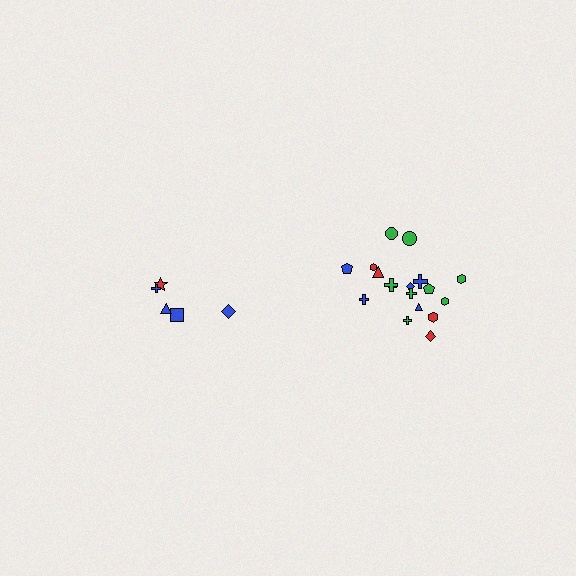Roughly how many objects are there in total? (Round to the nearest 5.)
Roughly 25 objects in total.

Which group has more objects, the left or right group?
The right group.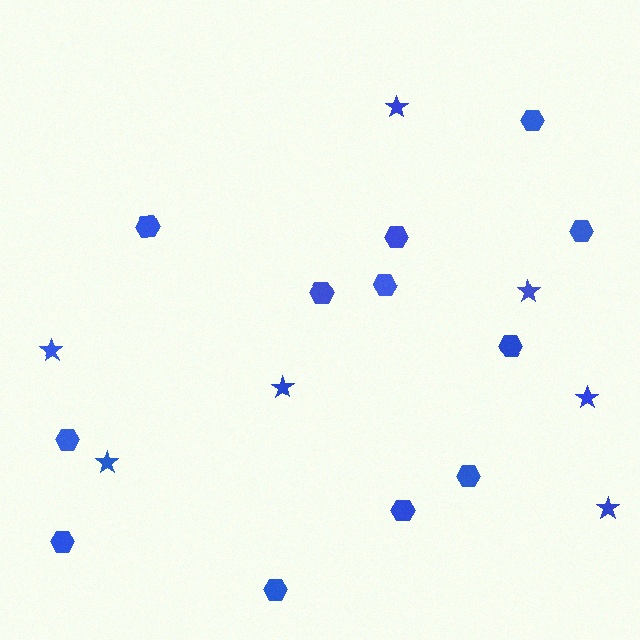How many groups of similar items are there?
There are 2 groups: one group of hexagons (12) and one group of stars (7).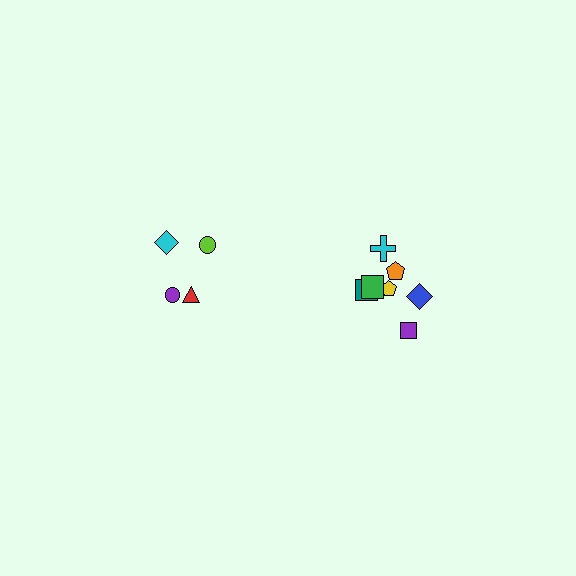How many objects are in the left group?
There are 4 objects.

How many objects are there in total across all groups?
There are 11 objects.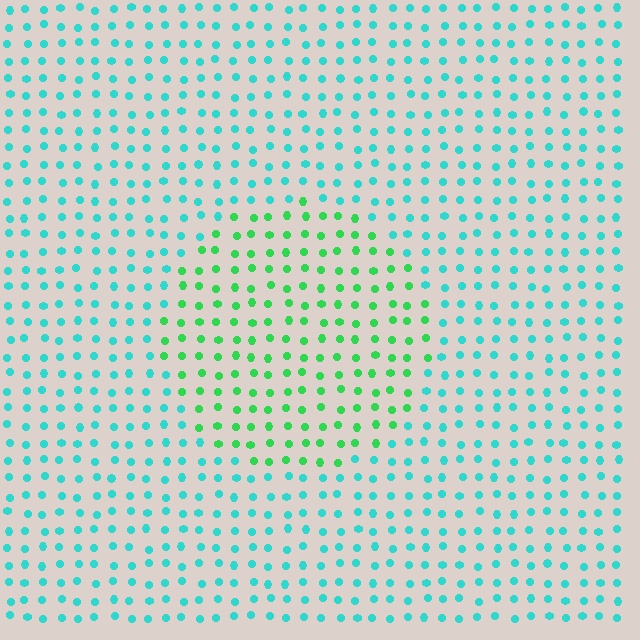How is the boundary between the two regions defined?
The boundary is defined purely by a slight shift in hue (about 45 degrees). Spacing, size, and orientation are identical on both sides.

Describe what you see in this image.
The image is filled with small cyan elements in a uniform arrangement. A circle-shaped region is visible where the elements are tinted to a slightly different hue, forming a subtle color boundary.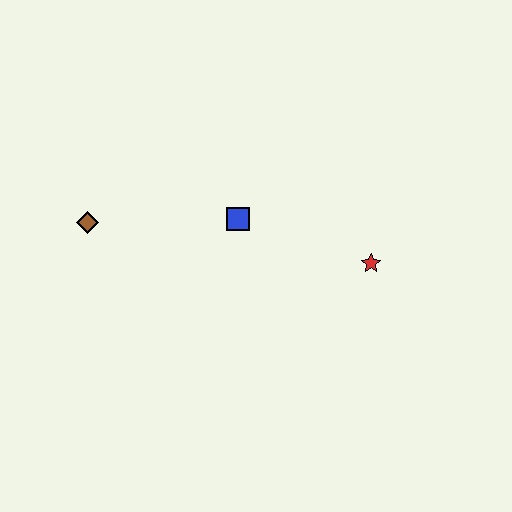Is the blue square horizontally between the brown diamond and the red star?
Yes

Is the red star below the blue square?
Yes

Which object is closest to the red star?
The blue square is closest to the red star.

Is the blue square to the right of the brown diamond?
Yes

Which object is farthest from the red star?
The brown diamond is farthest from the red star.